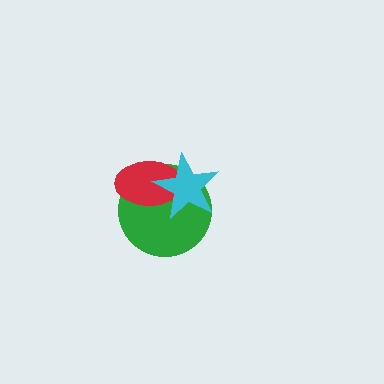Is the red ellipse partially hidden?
Yes, it is partially covered by another shape.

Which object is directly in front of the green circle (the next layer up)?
The red ellipse is directly in front of the green circle.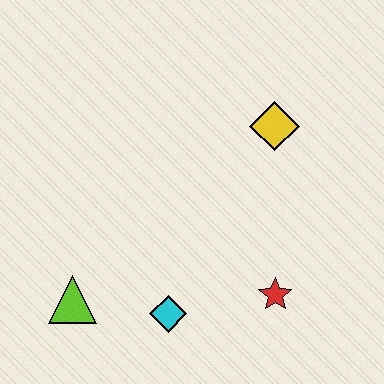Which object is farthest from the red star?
The lime triangle is farthest from the red star.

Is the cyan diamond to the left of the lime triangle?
No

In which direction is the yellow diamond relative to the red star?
The yellow diamond is above the red star.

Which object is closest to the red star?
The cyan diamond is closest to the red star.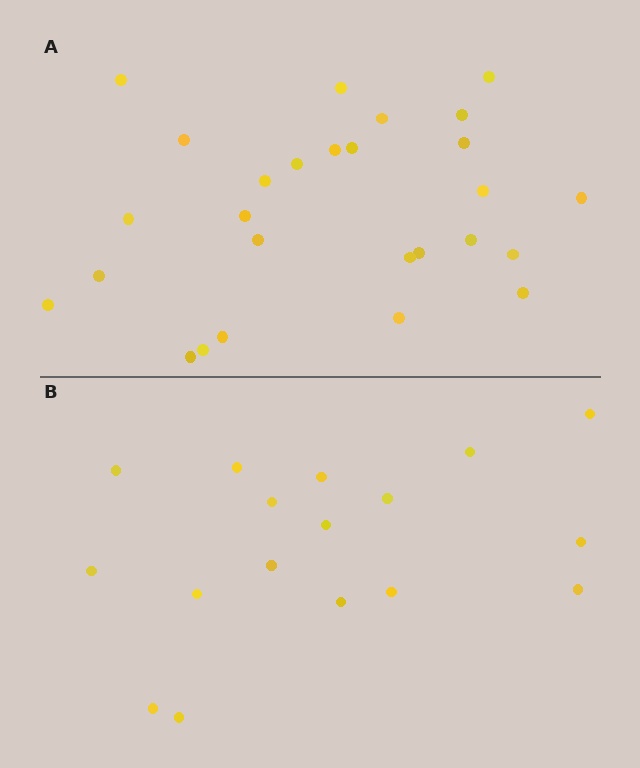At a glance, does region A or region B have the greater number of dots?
Region A (the top region) has more dots.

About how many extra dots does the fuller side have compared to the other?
Region A has roughly 10 or so more dots than region B.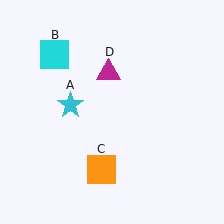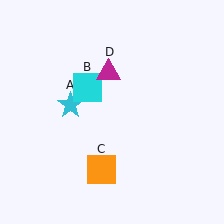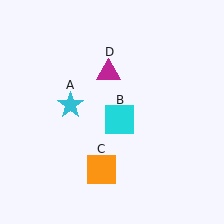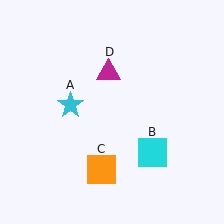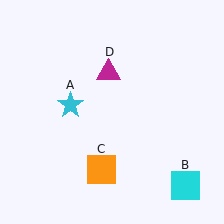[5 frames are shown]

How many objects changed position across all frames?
1 object changed position: cyan square (object B).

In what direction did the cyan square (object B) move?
The cyan square (object B) moved down and to the right.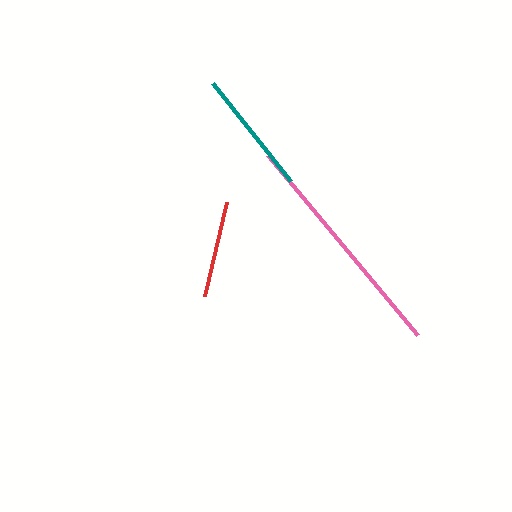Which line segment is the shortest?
The red line is the shortest at approximately 97 pixels.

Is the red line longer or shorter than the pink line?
The pink line is longer than the red line.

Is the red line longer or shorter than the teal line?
The teal line is longer than the red line.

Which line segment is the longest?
The pink line is the longest at approximately 234 pixels.